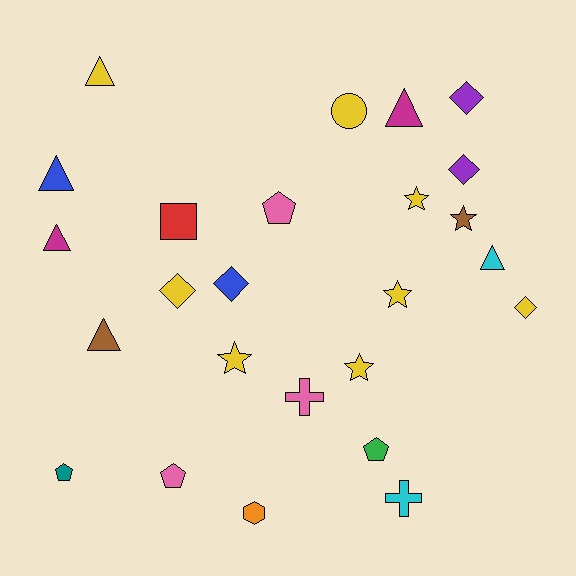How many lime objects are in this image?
There are no lime objects.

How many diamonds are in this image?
There are 5 diamonds.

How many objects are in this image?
There are 25 objects.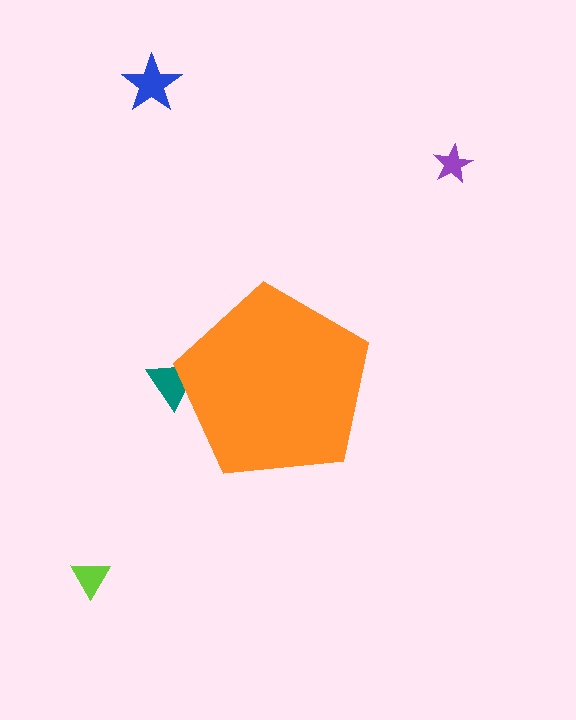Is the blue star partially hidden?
No, the blue star is fully visible.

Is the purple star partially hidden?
No, the purple star is fully visible.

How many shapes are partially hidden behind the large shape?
1 shape is partially hidden.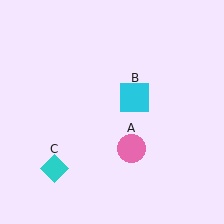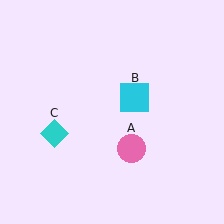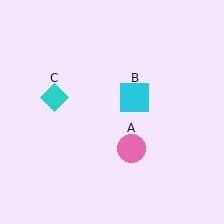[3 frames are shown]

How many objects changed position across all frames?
1 object changed position: cyan diamond (object C).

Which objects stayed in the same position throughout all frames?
Pink circle (object A) and cyan square (object B) remained stationary.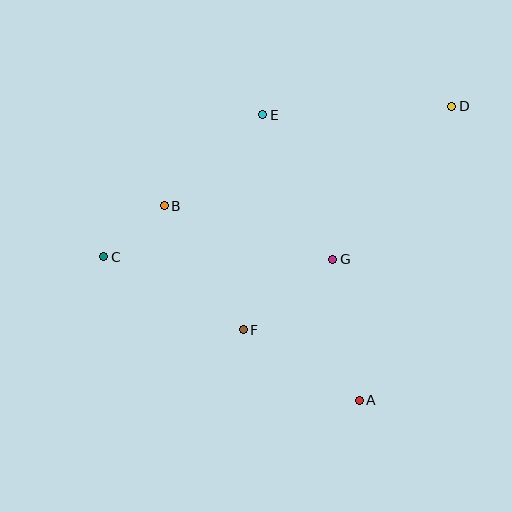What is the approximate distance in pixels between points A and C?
The distance between A and C is approximately 293 pixels.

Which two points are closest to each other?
Points B and C are closest to each other.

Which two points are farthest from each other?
Points C and D are farthest from each other.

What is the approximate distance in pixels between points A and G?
The distance between A and G is approximately 143 pixels.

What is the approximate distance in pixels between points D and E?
The distance between D and E is approximately 189 pixels.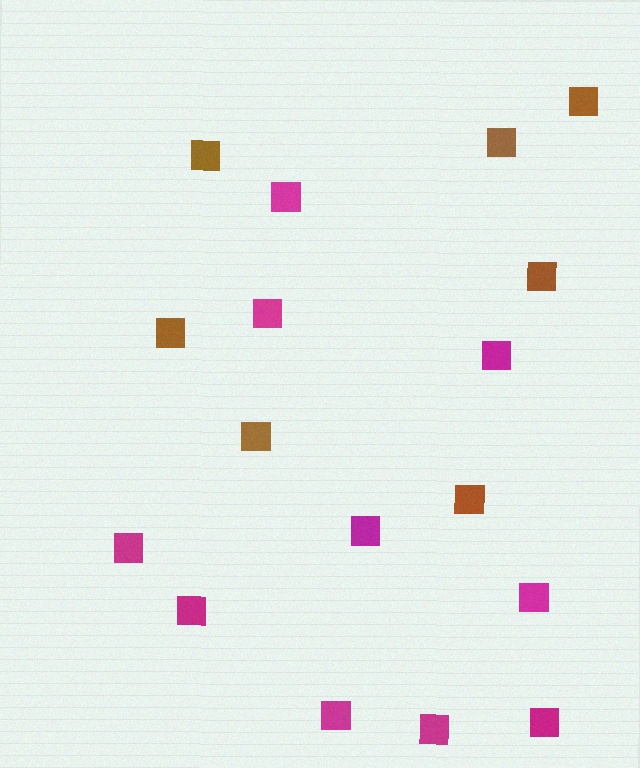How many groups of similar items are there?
There are 2 groups: one group of brown squares (7) and one group of magenta squares (10).